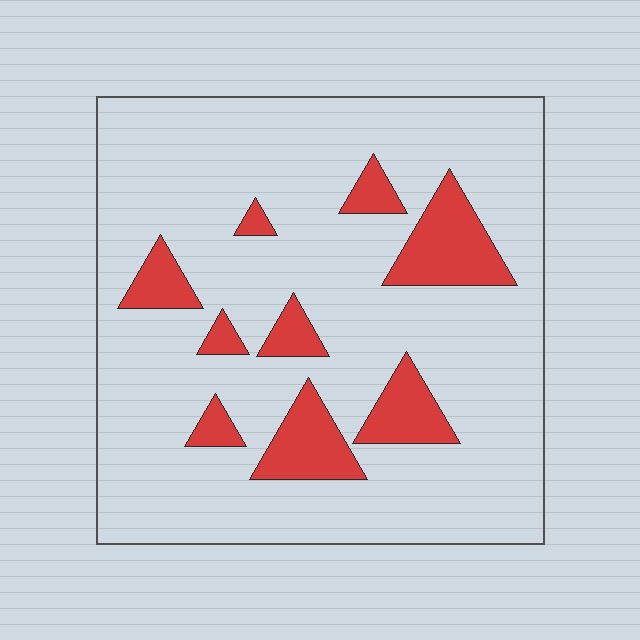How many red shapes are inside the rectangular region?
9.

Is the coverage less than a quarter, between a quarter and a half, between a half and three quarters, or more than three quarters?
Less than a quarter.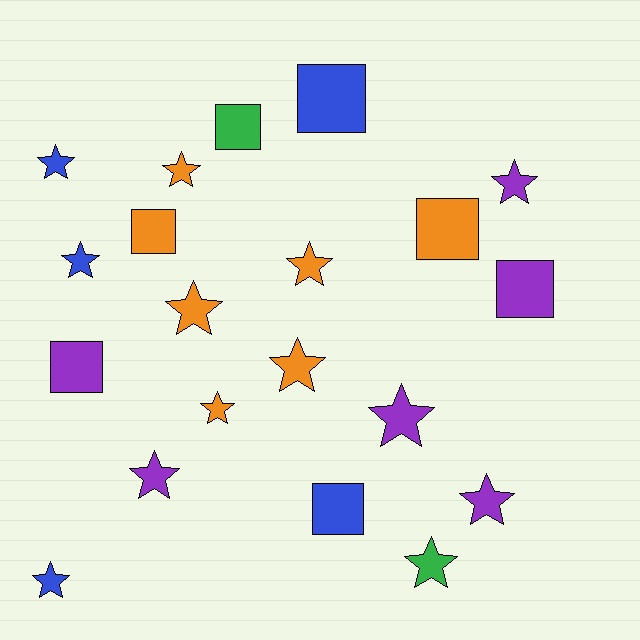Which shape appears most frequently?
Star, with 13 objects.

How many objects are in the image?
There are 20 objects.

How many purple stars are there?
There are 4 purple stars.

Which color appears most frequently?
Orange, with 7 objects.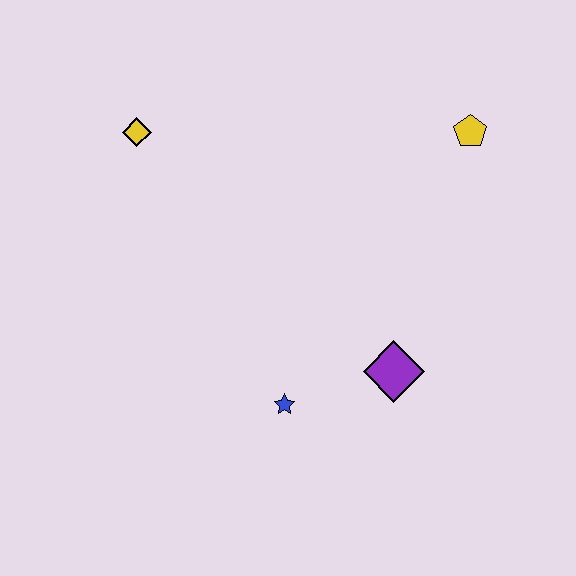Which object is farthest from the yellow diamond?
The purple diamond is farthest from the yellow diamond.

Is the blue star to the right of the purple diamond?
No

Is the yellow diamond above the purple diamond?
Yes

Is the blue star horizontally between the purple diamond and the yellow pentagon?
No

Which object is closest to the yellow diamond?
The blue star is closest to the yellow diamond.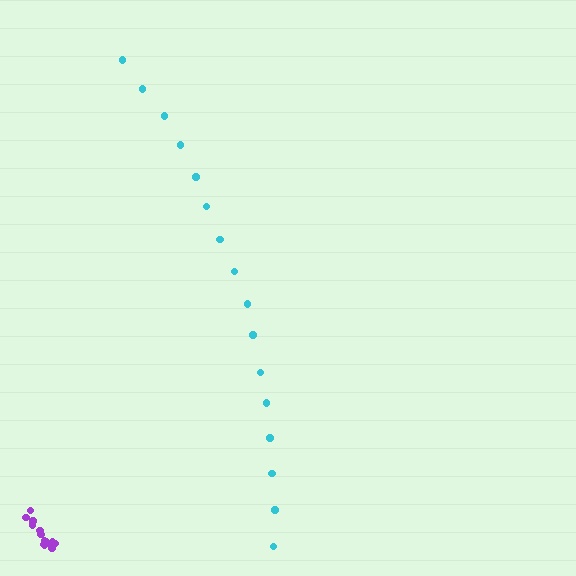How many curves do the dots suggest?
There are 2 distinct paths.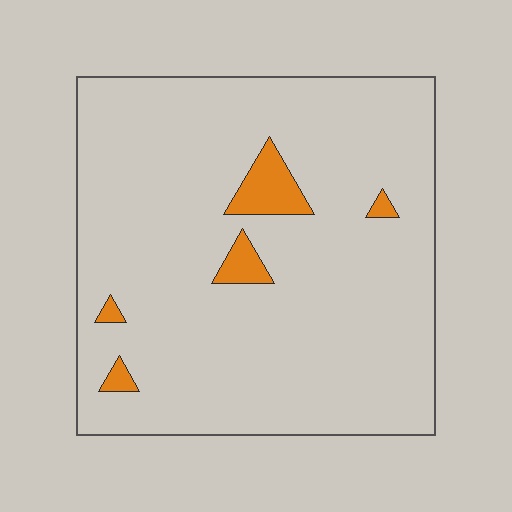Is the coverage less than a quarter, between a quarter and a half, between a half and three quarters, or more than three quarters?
Less than a quarter.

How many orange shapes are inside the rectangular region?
5.